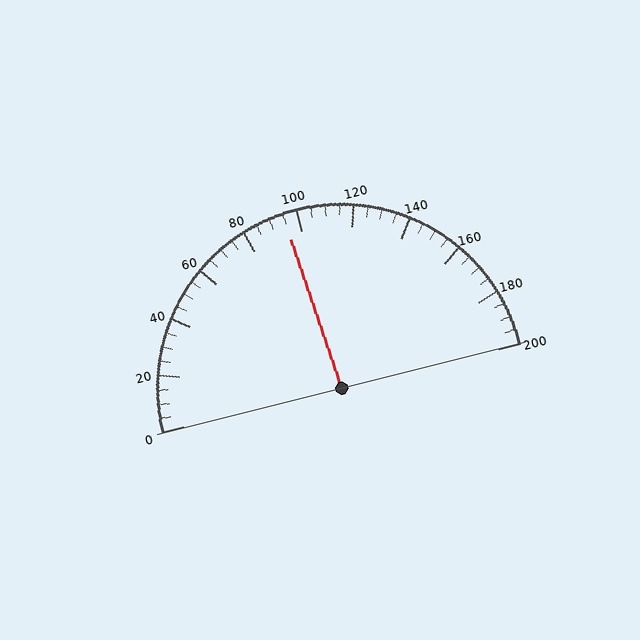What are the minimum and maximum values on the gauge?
The gauge ranges from 0 to 200.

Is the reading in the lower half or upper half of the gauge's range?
The reading is in the lower half of the range (0 to 200).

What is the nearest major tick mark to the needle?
The nearest major tick mark is 100.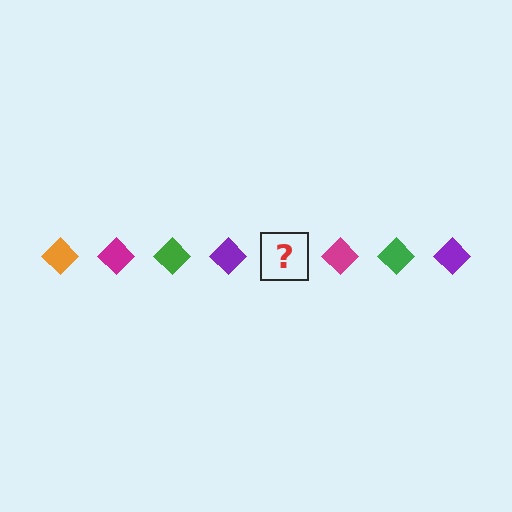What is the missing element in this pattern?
The missing element is an orange diamond.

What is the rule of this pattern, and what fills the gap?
The rule is that the pattern cycles through orange, magenta, green, purple diamonds. The gap should be filled with an orange diamond.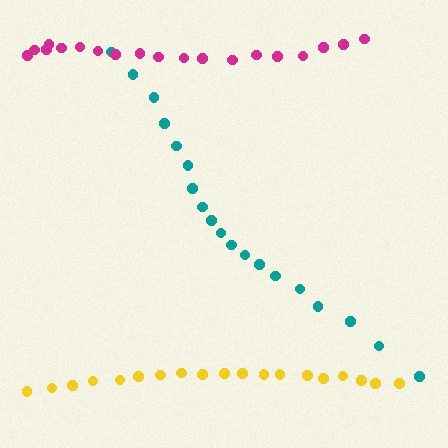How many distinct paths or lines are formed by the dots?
There are 3 distinct paths.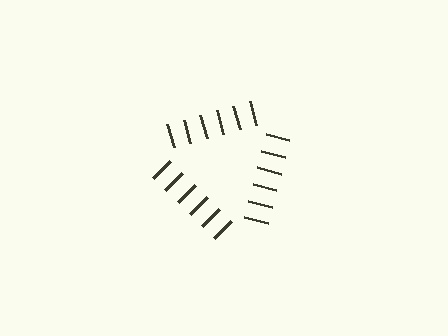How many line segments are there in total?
18 — 6 along each of the 3 edges.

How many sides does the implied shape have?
3 sides — the line-ends trace a triangle.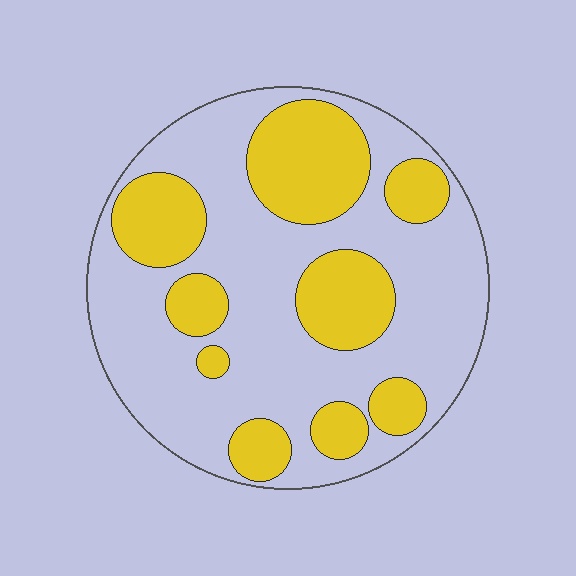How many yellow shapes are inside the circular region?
9.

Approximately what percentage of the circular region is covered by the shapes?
Approximately 35%.